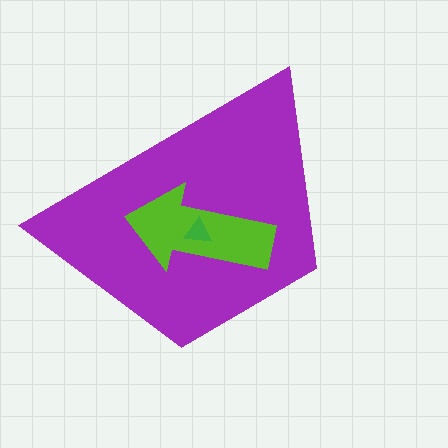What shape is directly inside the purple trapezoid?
The lime arrow.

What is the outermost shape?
The purple trapezoid.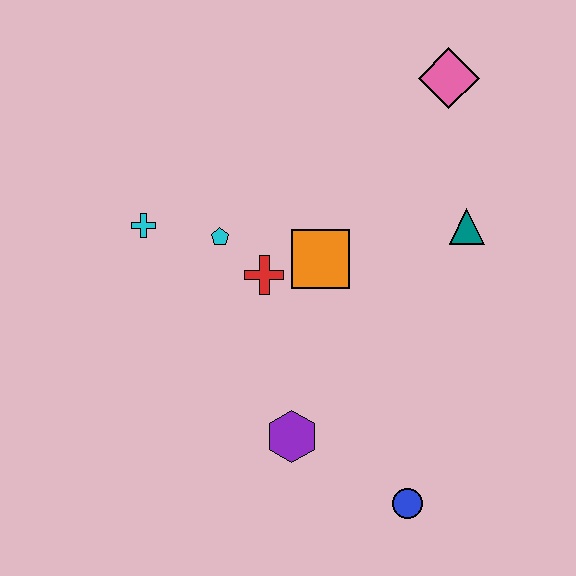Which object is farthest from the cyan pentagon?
The blue circle is farthest from the cyan pentagon.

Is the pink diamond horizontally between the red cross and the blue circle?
No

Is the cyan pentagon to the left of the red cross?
Yes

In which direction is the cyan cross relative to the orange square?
The cyan cross is to the left of the orange square.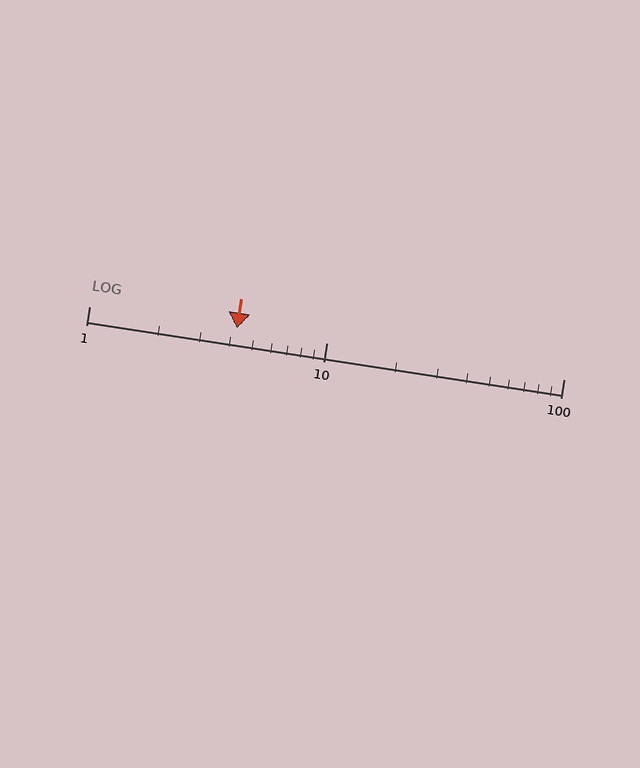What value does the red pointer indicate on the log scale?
The pointer indicates approximately 4.2.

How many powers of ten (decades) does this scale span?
The scale spans 2 decades, from 1 to 100.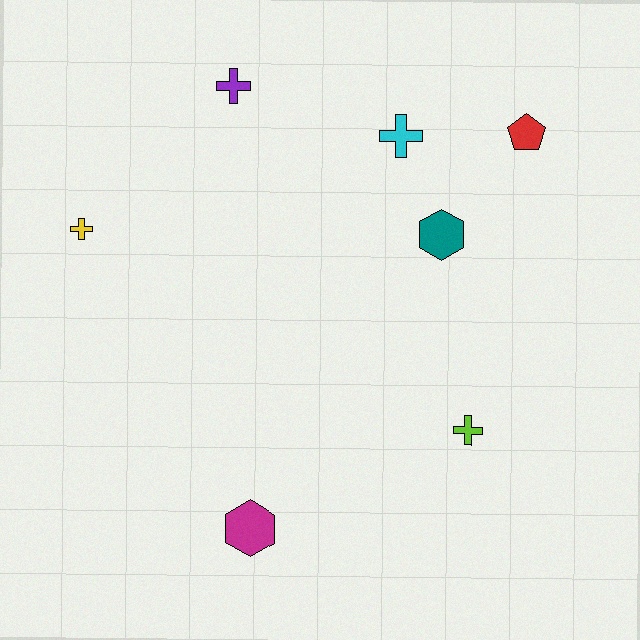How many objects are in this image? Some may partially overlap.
There are 7 objects.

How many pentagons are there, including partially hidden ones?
There is 1 pentagon.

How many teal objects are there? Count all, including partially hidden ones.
There is 1 teal object.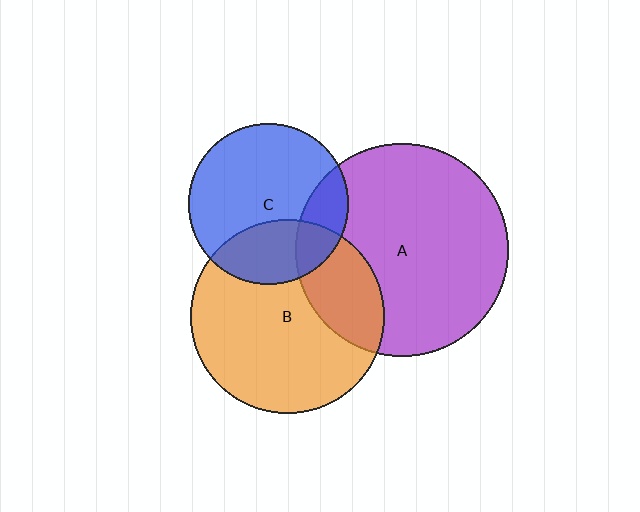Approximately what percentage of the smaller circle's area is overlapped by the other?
Approximately 25%.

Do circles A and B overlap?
Yes.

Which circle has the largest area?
Circle A (purple).